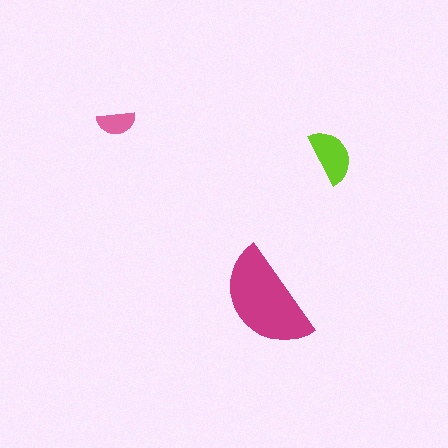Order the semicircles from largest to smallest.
the magenta one, the lime one, the pink one.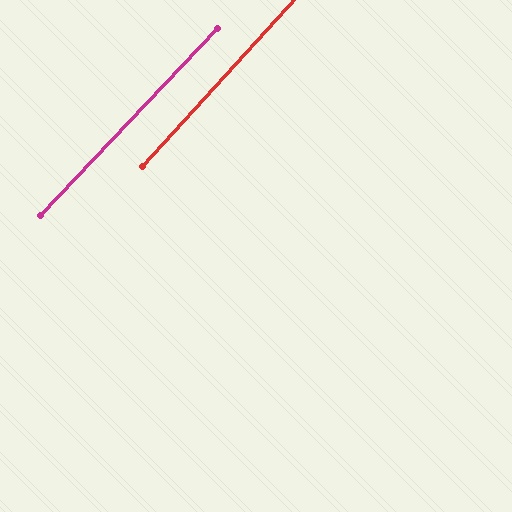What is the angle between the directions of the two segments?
Approximately 1 degree.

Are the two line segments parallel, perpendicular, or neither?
Parallel — their directions differ by only 1.2°.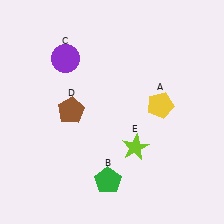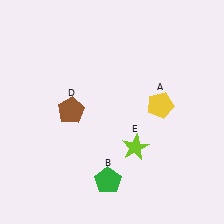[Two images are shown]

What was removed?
The purple circle (C) was removed in Image 2.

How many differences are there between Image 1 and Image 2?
There is 1 difference between the two images.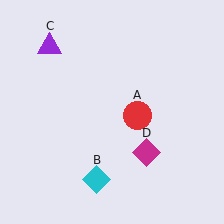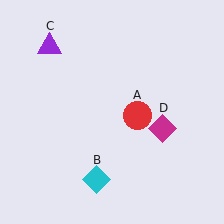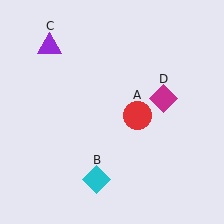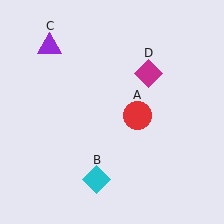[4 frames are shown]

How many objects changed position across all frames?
1 object changed position: magenta diamond (object D).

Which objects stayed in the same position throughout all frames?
Red circle (object A) and cyan diamond (object B) and purple triangle (object C) remained stationary.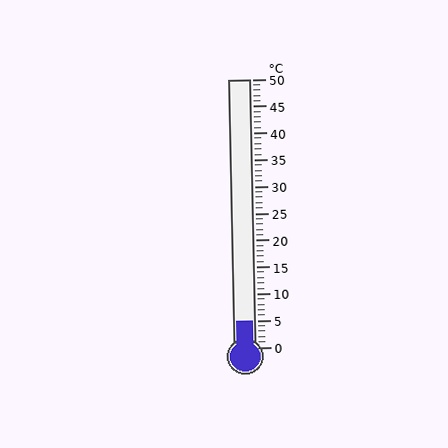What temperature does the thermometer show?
The thermometer shows approximately 5°C.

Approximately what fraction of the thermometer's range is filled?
The thermometer is filled to approximately 10% of its range.